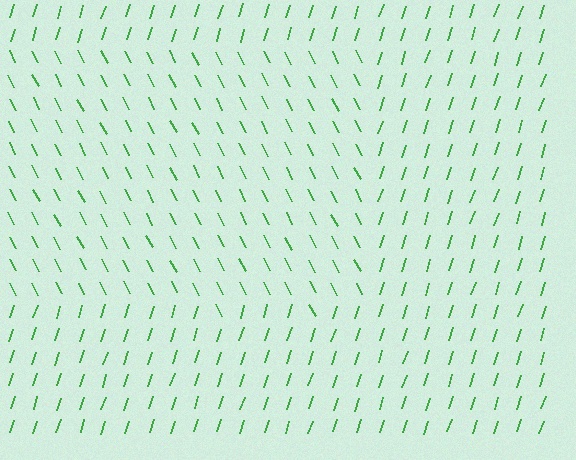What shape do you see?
I see a rectangle.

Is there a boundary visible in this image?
Yes, there is a texture boundary formed by a change in line orientation.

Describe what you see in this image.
The image is filled with small green line segments. A rectangle region in the image has lines oriented differently from the surrounding lines, creating a visible texture boundary.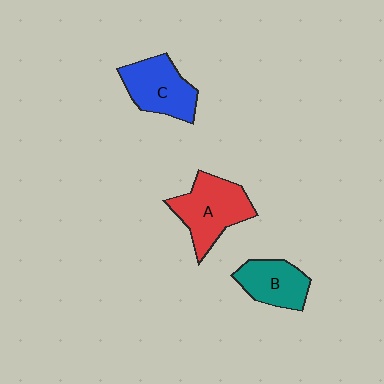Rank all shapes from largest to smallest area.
From largest to smallest: A (red), C (blue), B (teal).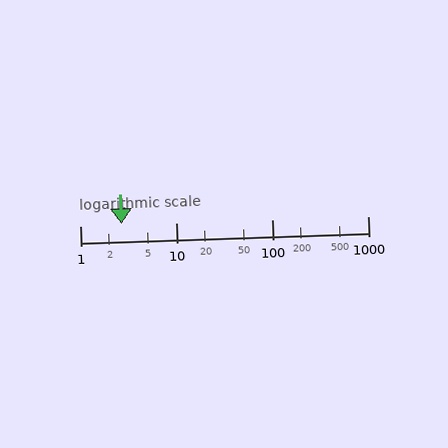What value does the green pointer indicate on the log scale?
The pointer indicates approximately 2.7.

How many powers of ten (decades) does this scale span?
The scale spans 3 decades, from 1 to 1000.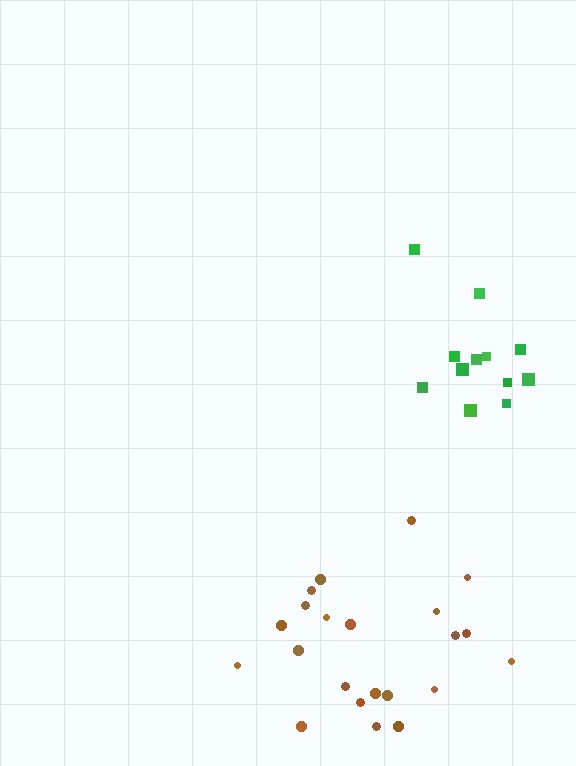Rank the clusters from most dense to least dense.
green, brown.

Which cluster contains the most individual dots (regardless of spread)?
Brown (22).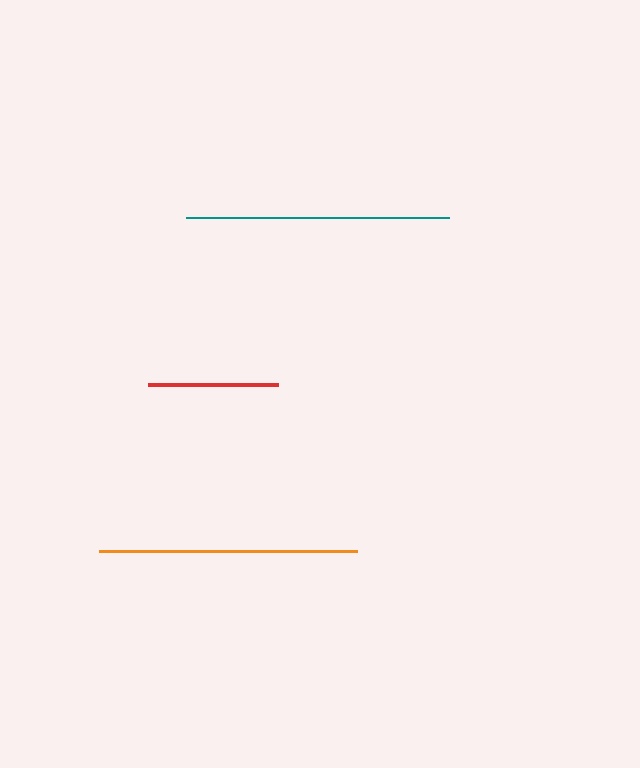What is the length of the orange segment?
The orange segment is approximately 258 pixels long.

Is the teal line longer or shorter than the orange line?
The teal line is longer than the orange line.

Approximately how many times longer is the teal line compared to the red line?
The teal line is approximately 2.0 times the length of the red line.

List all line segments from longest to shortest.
From longest to shortest: teal, orange, red.